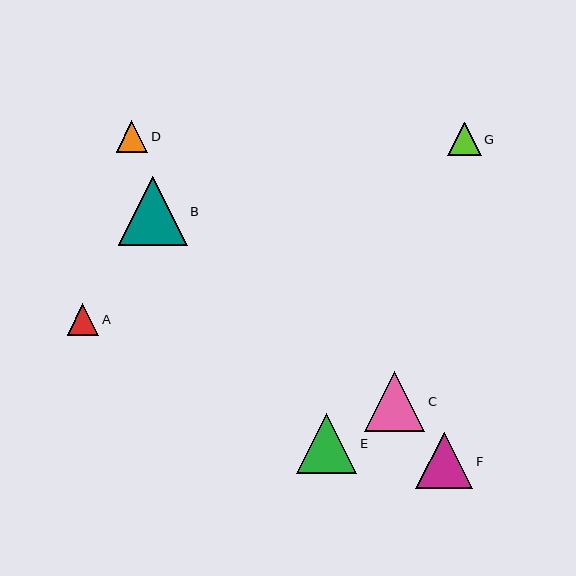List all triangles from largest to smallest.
From largest to smallest: B, C, E, F, G, A, D.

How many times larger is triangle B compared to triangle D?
Triangle B is approximately 2.2 times the size of triangle D.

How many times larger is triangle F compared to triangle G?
Triangle F is approximately 1.7 times the size of triangle G.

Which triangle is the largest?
Triangle B is the largest with a size of approximately 69 pixels.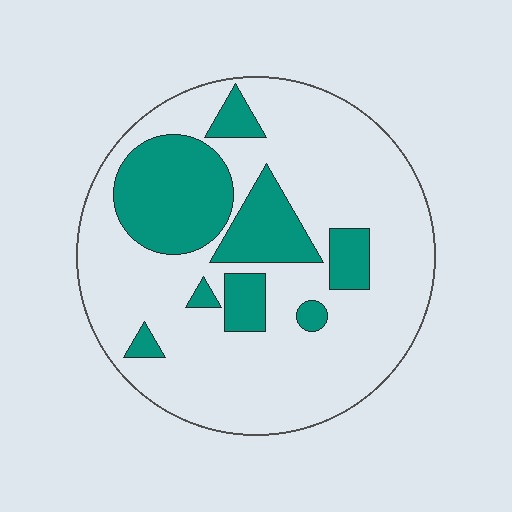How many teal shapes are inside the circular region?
8.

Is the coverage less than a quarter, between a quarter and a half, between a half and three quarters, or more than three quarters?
Between a quarter and a half.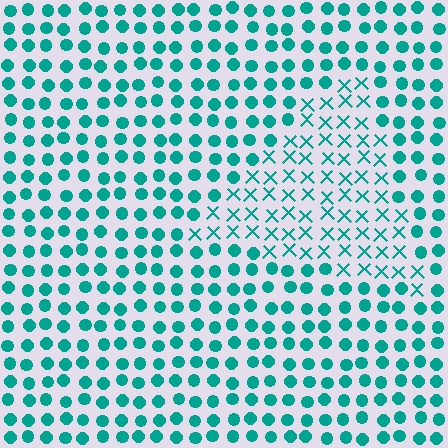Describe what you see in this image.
The image is filled with small teal elements arranged in a uniform grid. A triangle-shaped region contains X marks, while the surrounding area contains circles. The boundary is defined purely by the change in element shape.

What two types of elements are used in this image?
The image uses X marks inside the triangle region and circles outside it.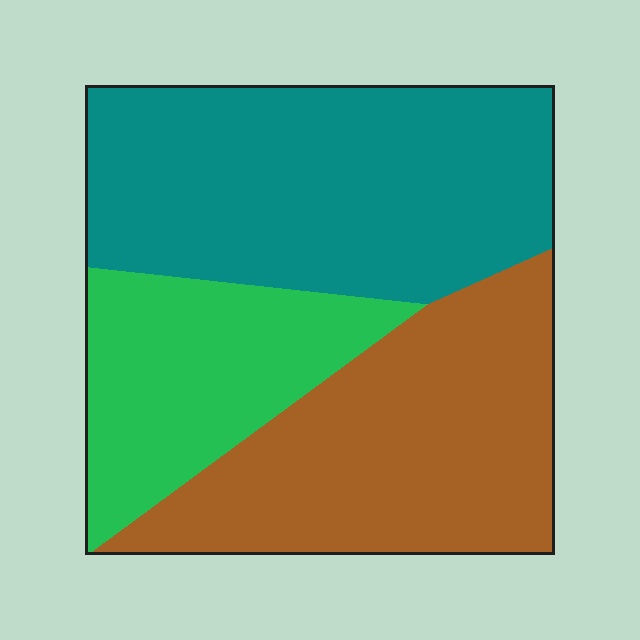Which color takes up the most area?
Teal, at roughly 40%.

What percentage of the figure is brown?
Brown takes up between a quarter and a half of the figure.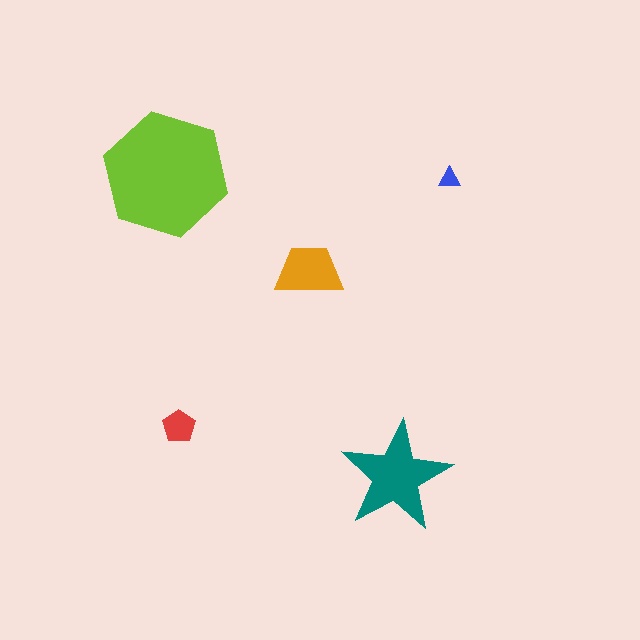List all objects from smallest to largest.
The blue triangle, the red pentagon, the orange trapezoid, the teal star, the lime hexagon.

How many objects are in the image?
There are 5 objects in the image.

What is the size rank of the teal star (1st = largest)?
2nd.